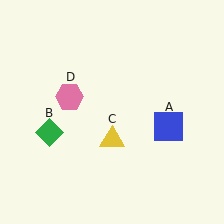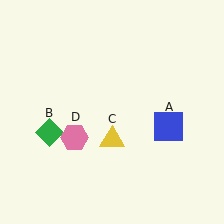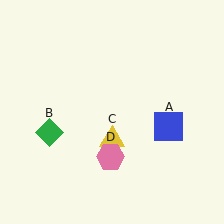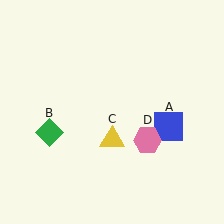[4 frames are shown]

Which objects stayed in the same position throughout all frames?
Blue square (object A) and green diamond (object B) and yellow triangle (object C) remained stationary.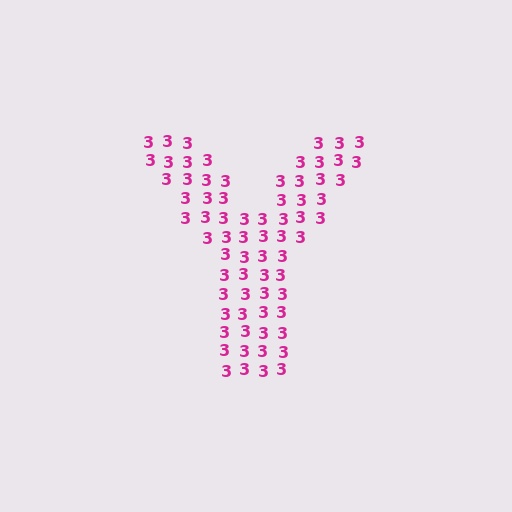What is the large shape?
The large shape is the letter Y.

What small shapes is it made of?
It is made of small digit 3's.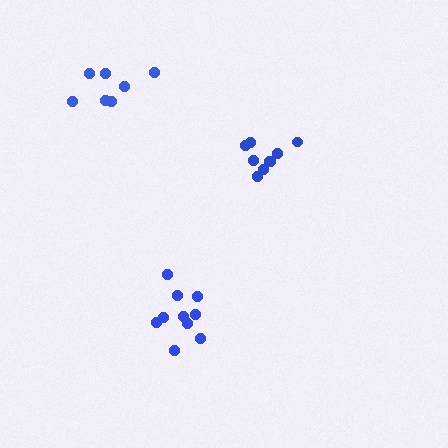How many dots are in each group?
Group 1: 10 dots, Group 2: 9 dots, Group 3: 7 dots (26 total).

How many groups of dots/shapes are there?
There are 3 groups.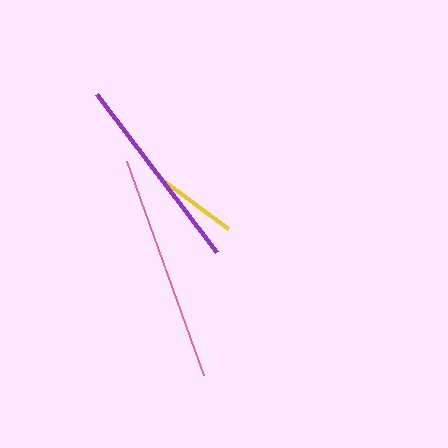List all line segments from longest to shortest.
From longest to shortest: pink, purple, yellow.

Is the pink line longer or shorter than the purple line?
The pink line is longer than the purple line.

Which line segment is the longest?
The pink line is the longest at approximately 227 pixels.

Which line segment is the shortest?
The yellow line is the shortest at approximately 87 pixels.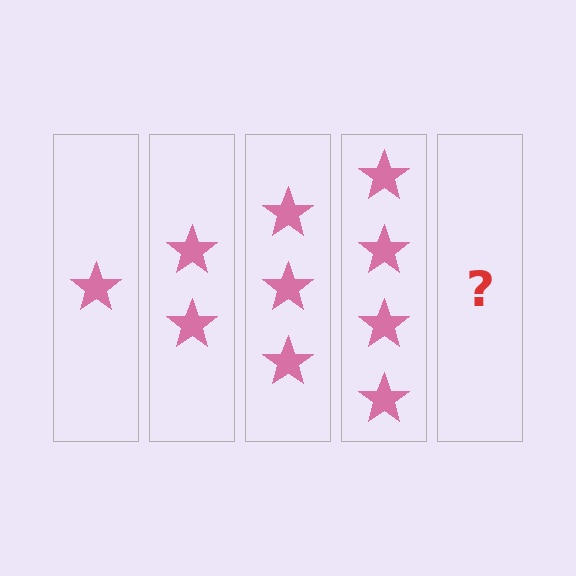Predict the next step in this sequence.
The next step is 5 stars.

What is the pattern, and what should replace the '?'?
The pattern is that each step adds one more star. The '?' should be 5 stars.